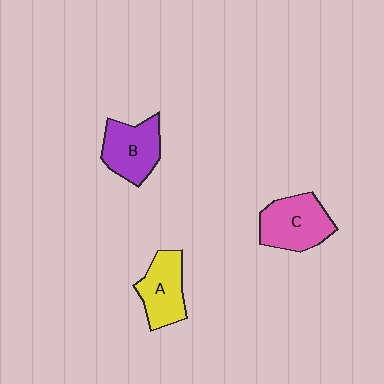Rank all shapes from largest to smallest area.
From largest to smallest: C (pink), B (purple), A (yellow).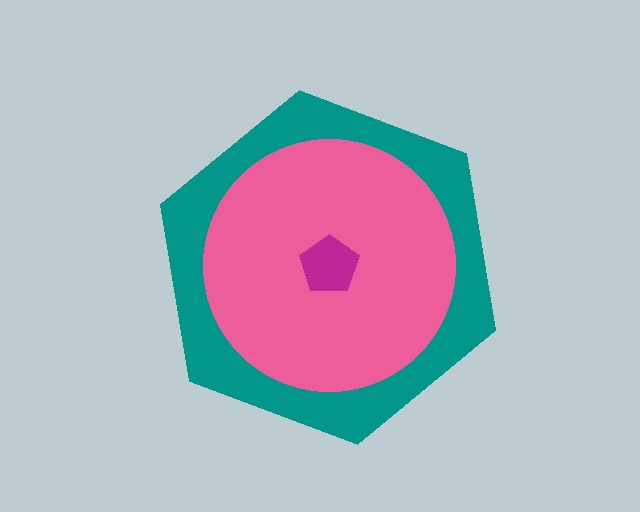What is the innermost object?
The magenta pentagon.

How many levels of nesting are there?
3.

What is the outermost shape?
The teal hexagon.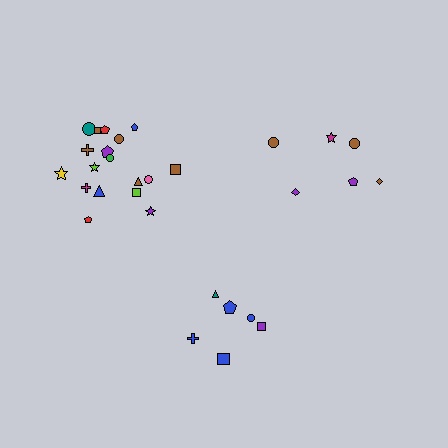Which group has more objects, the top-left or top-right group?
The top-left group.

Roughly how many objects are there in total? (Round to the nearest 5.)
Roughly 30 objects in total.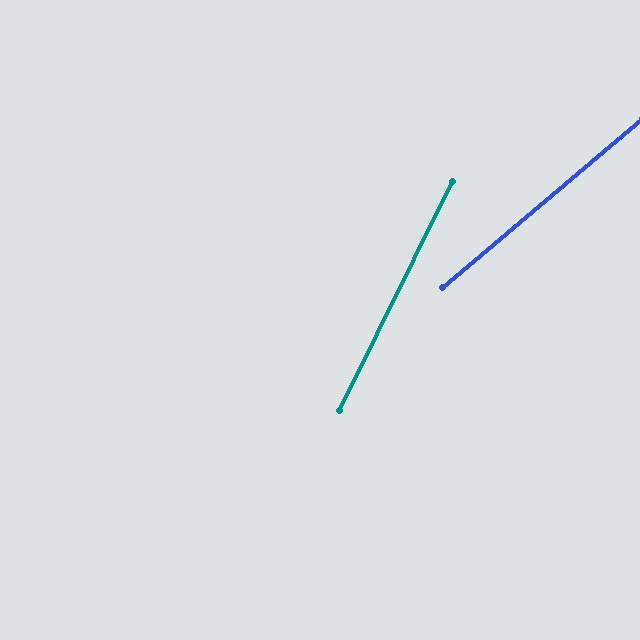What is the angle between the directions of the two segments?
Approximately 24 degrees.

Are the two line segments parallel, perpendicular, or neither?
Neither parallel nor perpendicular — they differ by about 24°.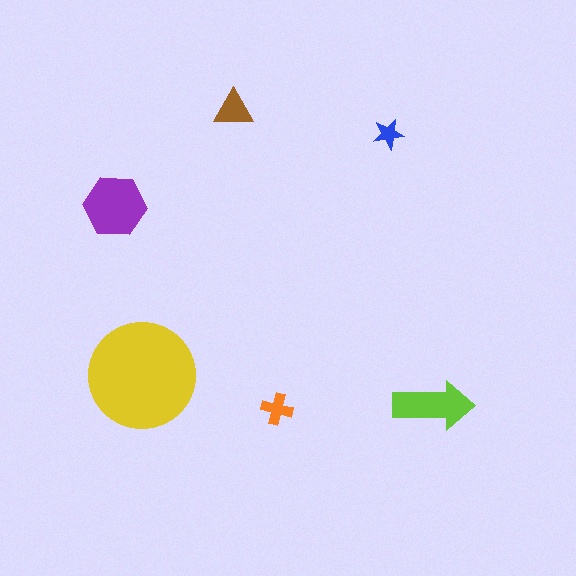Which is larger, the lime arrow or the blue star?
The lime arrow.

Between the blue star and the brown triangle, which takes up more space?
The brown triangle.